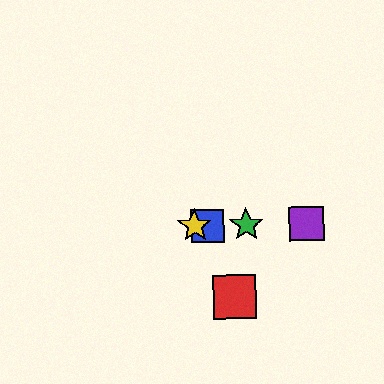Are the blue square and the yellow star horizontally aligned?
Yes, both are at y≈225.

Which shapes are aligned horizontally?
The blue square, the green star, the yellow star, the purple square are aligned horizontally.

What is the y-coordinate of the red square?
The red square is at y≈297.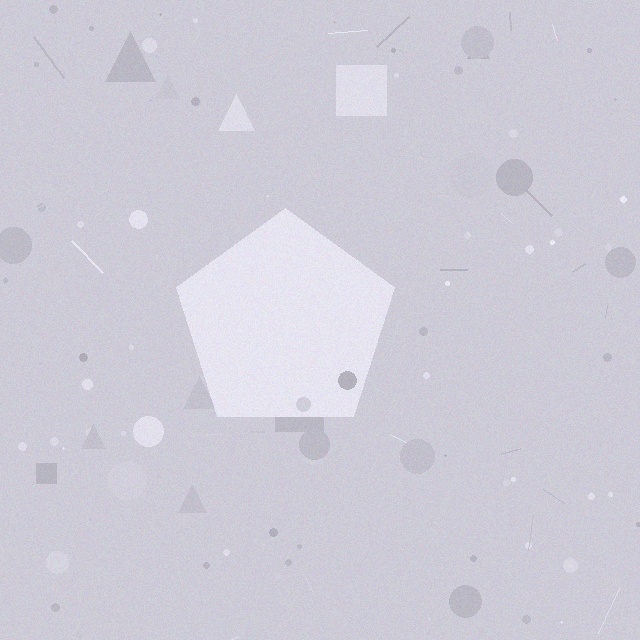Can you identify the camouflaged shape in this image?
The camouflaged shape is a pentagon.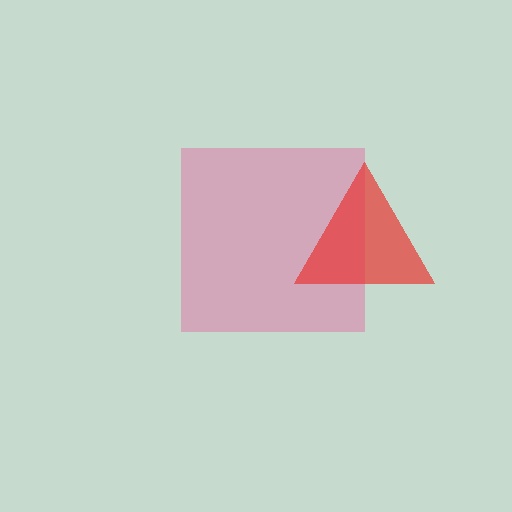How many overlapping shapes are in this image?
There are 2 overlapping shapes in the image.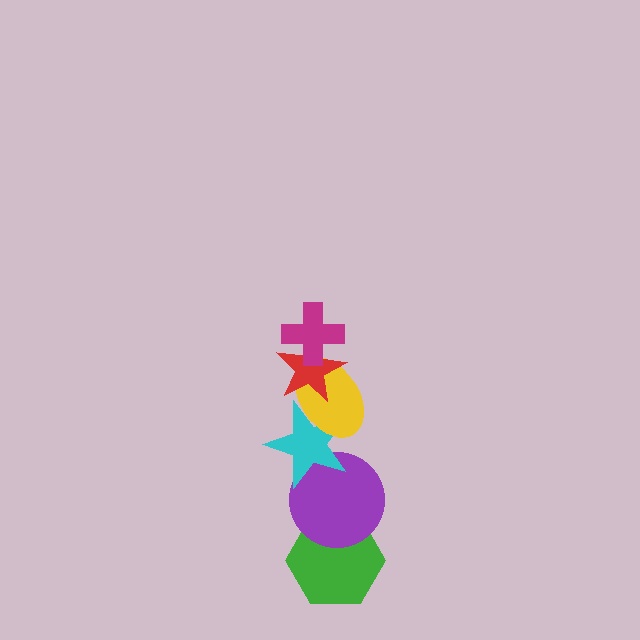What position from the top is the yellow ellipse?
The yellow ellipse is 3rd from the top.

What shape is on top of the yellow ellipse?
The red star is on top of the yellow ellipse.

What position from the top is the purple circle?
The purple circle is 5th from the top.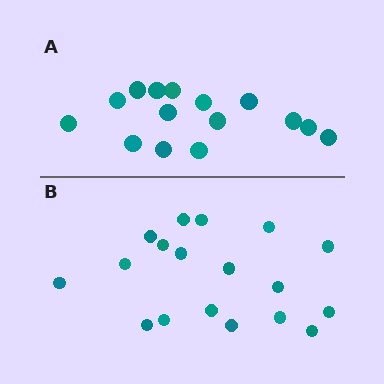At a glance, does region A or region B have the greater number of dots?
Region B (the bottom region) has more dots.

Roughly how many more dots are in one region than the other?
Region B has just a few more — roughly 2 or 3 more dots than region A.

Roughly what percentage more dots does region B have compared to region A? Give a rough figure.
About 20% more.